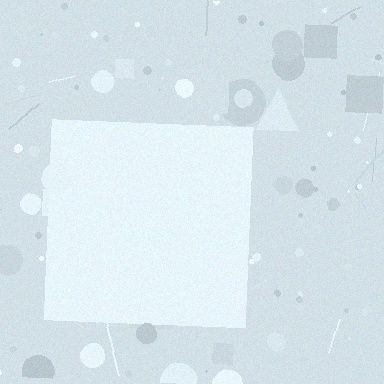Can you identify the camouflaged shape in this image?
The camouflaged shape is a square.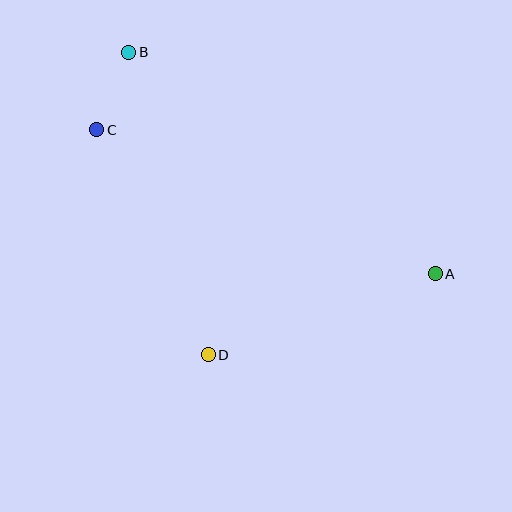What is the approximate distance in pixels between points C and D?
The distance between C and D is approximately 251 pixels.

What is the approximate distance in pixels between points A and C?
The distance between A and C is approximately 368 pixels.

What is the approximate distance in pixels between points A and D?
The distance between A and D is approximately 241 pixels.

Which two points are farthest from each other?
Points A and B are farthest from each other.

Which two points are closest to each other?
Points B and C are closest to each other.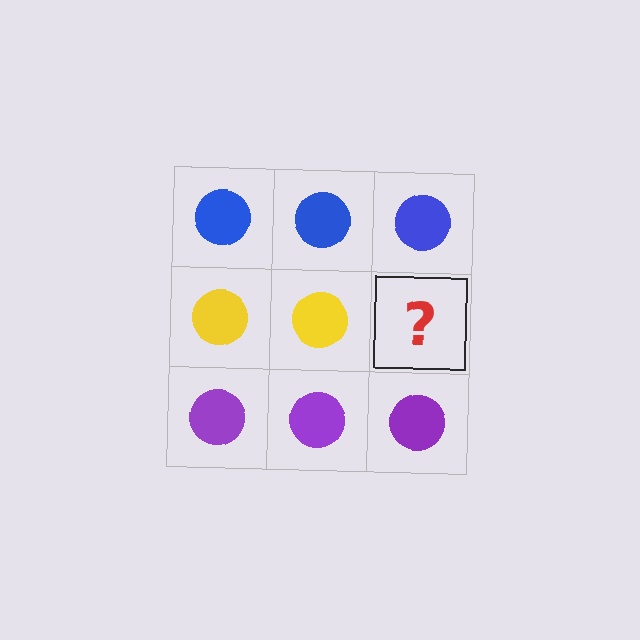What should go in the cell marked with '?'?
The missing cell should contain a yellow circle.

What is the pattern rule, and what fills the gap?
The rule is that each row has a consistent color. The gap should be filled with a yellow circle.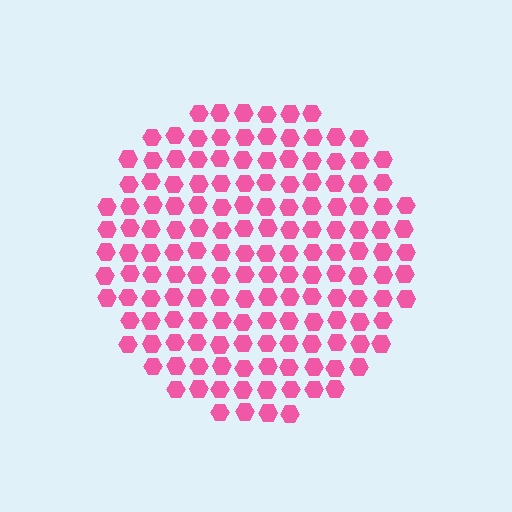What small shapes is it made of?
It is made of small hexagons.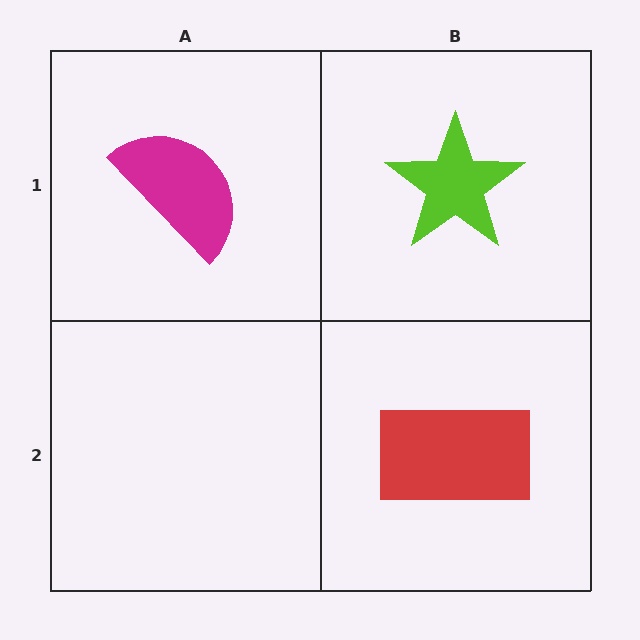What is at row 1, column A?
A magenta semicircle.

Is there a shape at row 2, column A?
No, that cell is empty.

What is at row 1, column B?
A lime star.